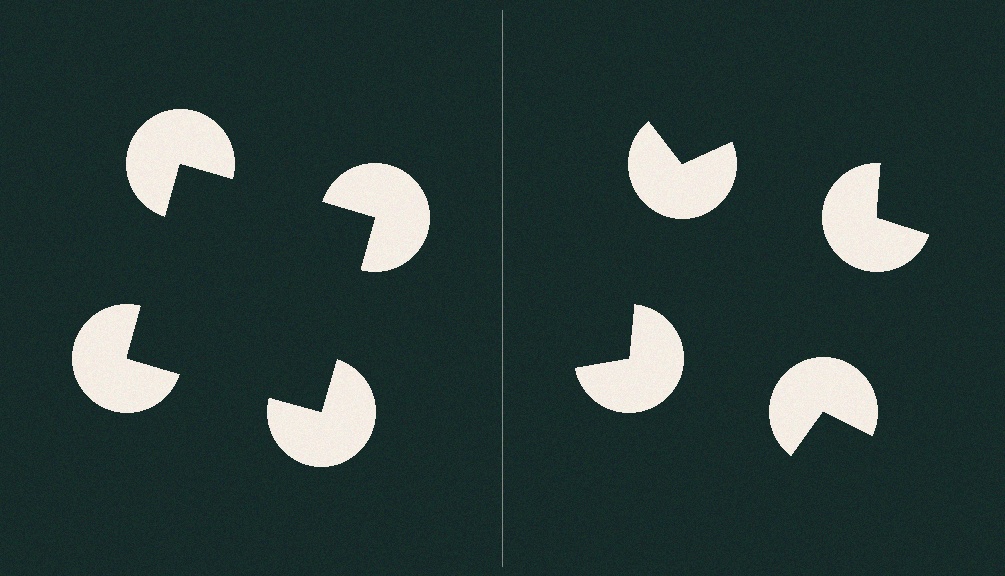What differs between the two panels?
The pac-man discs are positioned identically on both sides; only the wedge orientations differ. On the left they align to a square; on the right they are misaligned.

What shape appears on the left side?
An illusory square.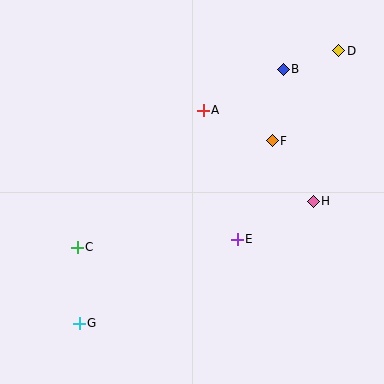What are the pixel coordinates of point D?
Point D is at (339, 51).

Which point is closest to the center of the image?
Point E at (237, 239) is closest to the center.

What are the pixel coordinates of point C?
Point C is at (77, 247).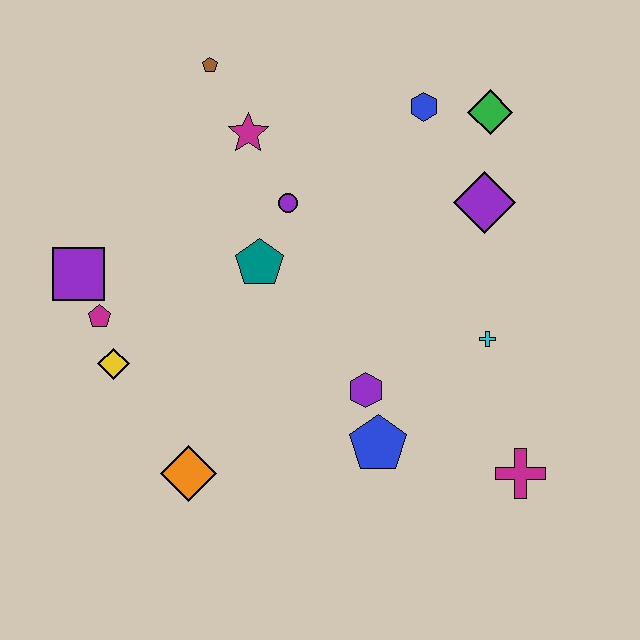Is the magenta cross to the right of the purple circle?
Yes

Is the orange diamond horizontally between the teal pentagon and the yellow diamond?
Yes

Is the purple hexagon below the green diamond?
Yes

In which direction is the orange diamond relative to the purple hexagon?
The orange diamond is to the left of the purple hexagon.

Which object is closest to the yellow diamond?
The magenta pentagon is closest to the yellow diamond.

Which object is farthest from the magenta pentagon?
The magenta cross is farthest from the magenta pentagon.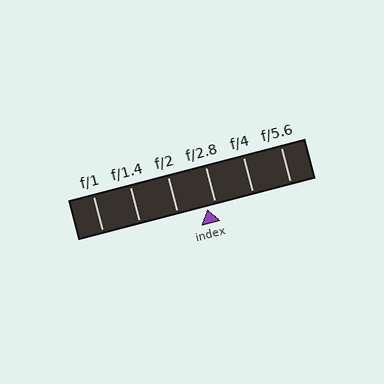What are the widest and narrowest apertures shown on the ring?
The widest aperture shown is f/1 and the narrowest is f/5.6.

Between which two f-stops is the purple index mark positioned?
The index mark is between f/2 and f/2.8.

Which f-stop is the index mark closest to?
The index mark is closest to f/2.8.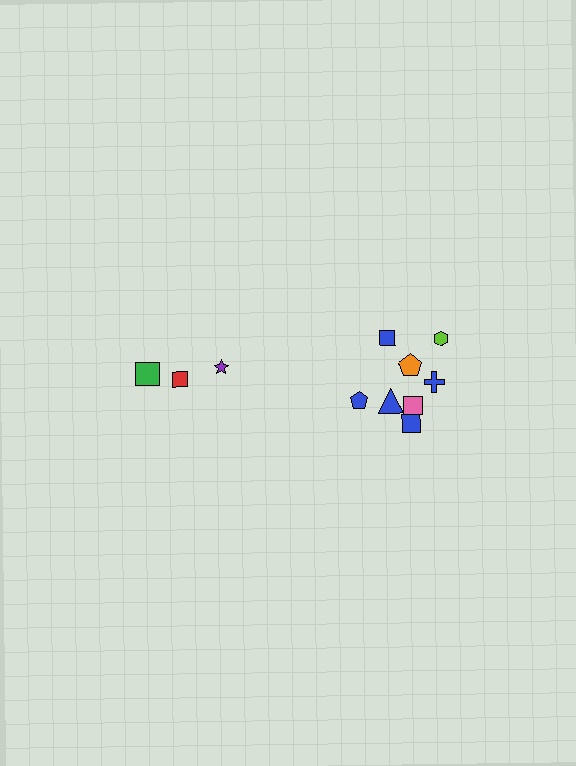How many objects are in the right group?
There are 8 objects.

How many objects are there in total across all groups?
There are 11 objects.